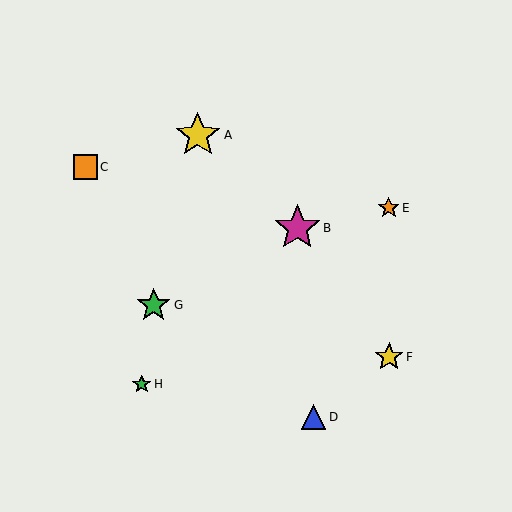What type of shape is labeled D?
Shape D is a blue triangle.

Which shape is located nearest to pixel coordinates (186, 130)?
The yellow star (labeled A) at (198, 135) is nearest to that location.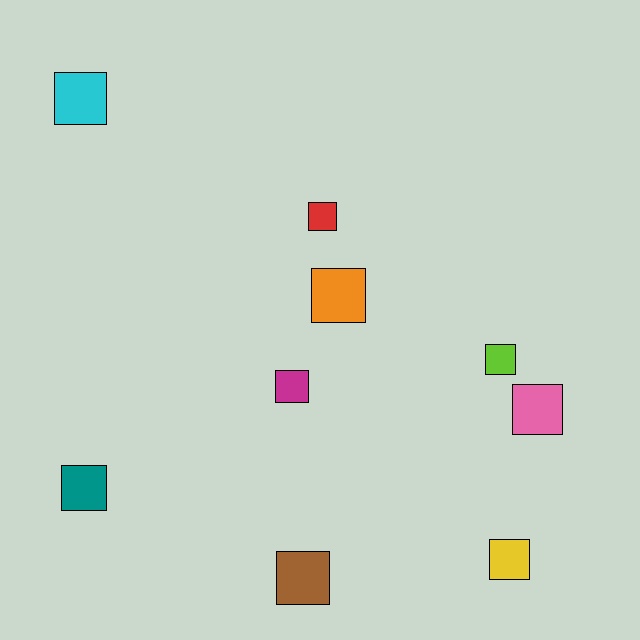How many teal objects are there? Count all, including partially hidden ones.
There is 1 teal object.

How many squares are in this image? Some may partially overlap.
There are 9 squares.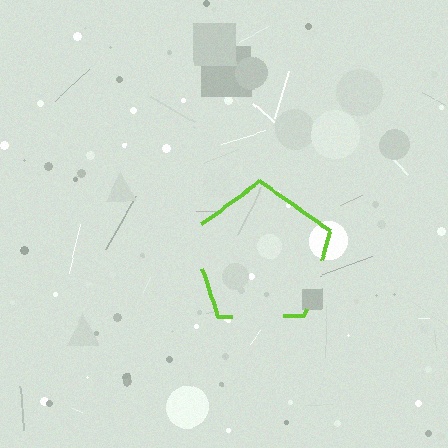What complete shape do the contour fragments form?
The contour fragments form a pentagon.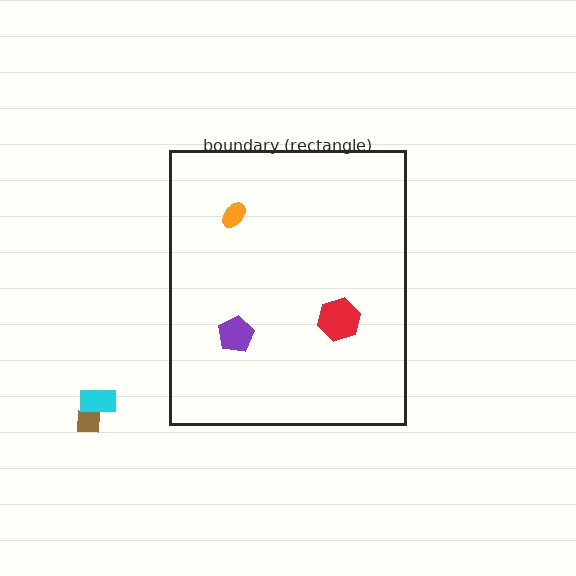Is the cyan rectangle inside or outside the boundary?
Outside.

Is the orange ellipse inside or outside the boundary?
Inside.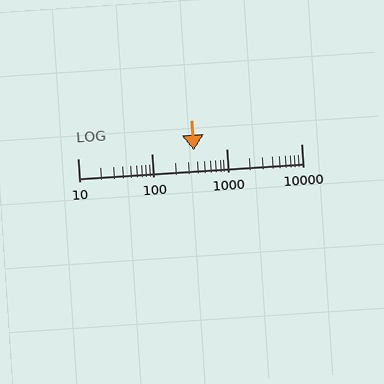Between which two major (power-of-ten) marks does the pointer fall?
The pointer is between 100 and 1000.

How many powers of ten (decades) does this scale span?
The scale spans 3 decades, from 10 to 10000.